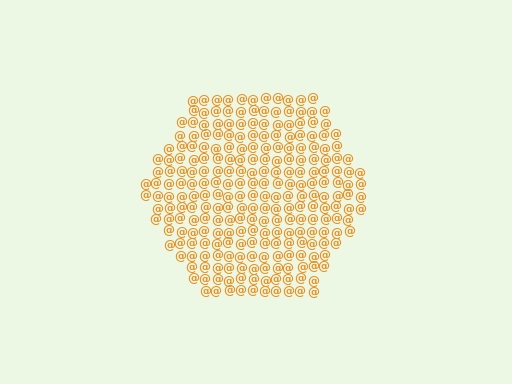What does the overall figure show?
The overall figure shows a hexagon.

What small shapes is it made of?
It is made of small at signs.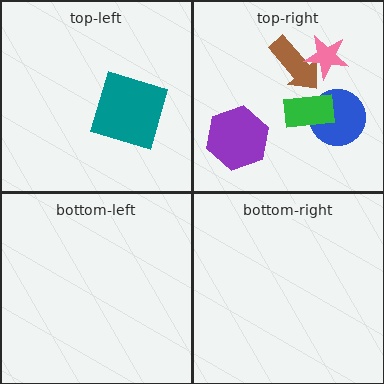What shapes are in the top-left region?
The teal square.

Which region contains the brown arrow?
The top-right region.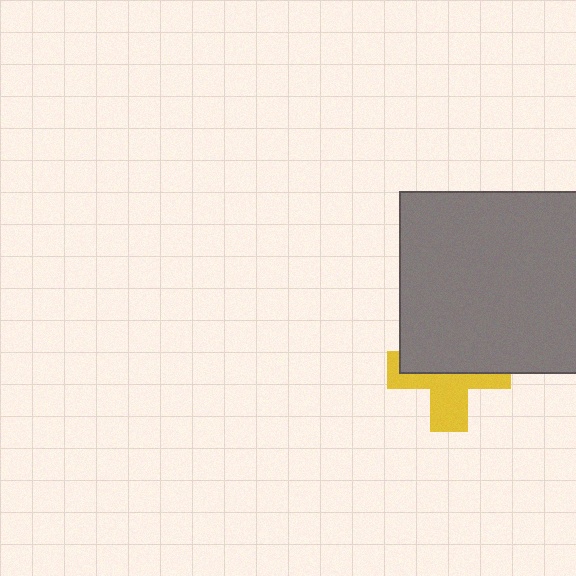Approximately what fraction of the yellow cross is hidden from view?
Roughly 52% of the yellow cross is hidden behind the gray square.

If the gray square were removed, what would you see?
You would see the complete yellow cross.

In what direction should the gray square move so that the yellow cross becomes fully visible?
The gray square should move up. That is the shortest direction to clear the overlap and leave the yellow cross fully visible.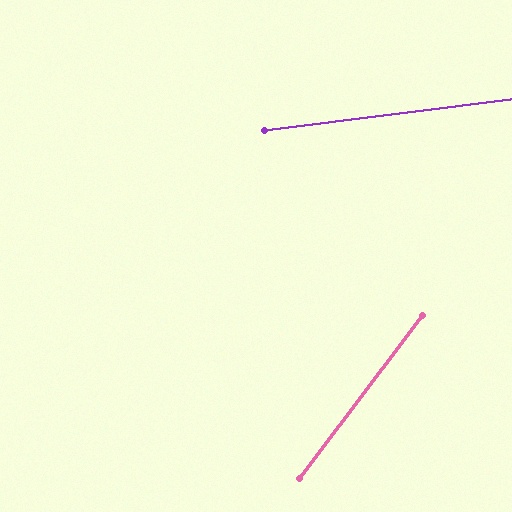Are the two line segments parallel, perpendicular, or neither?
Neither parallel nor perpendicular — they differ by about 46°.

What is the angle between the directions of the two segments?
Approximately 46 degrees.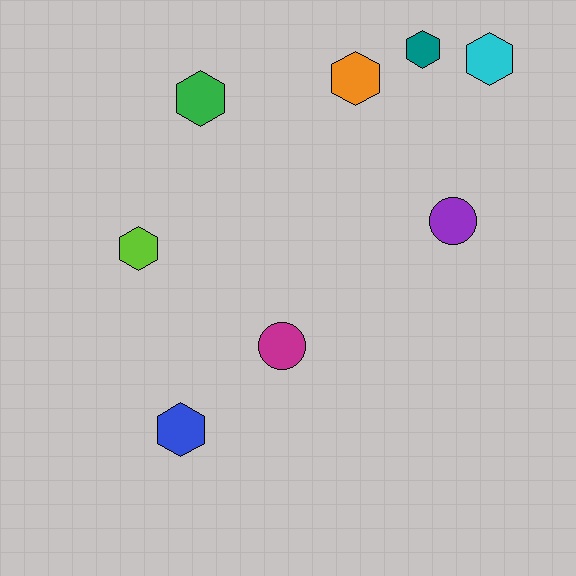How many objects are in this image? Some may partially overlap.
There are 8 objects.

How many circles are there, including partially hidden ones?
There are 2 circles.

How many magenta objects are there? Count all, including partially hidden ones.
There is 1 magenta object.